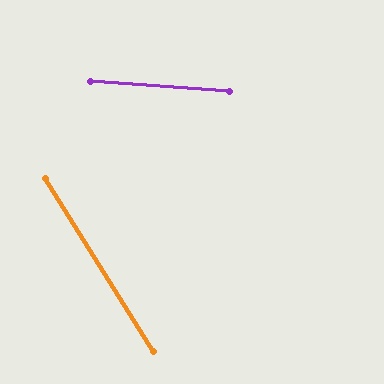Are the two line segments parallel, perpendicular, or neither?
Neither parallel nor perpendicular — they differ by about 54°.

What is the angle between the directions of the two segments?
Approximately 54 degrees.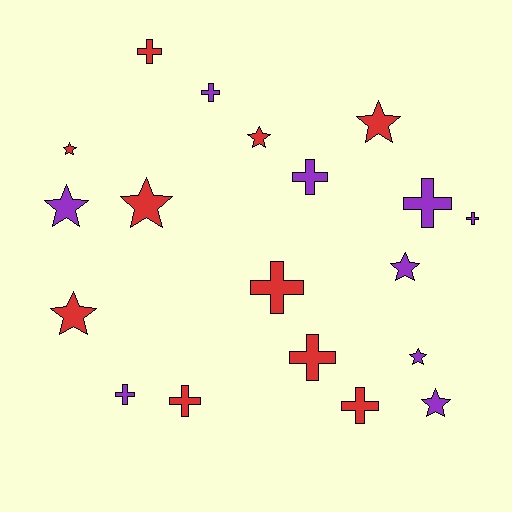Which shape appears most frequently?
Cross, with 10 objects.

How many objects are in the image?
There are 19 objects.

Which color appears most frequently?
Red, with 10 objects.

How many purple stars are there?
There are 4 purple stars.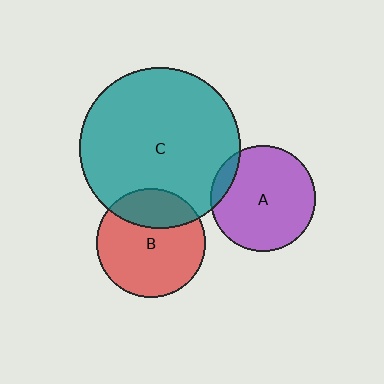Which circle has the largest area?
Circle C (teal).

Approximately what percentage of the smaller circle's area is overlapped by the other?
Approximately 10%.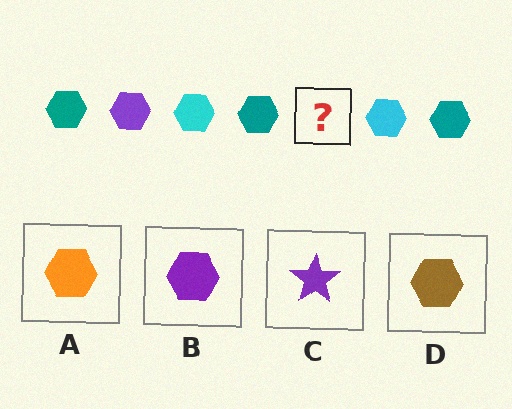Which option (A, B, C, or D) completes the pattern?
B.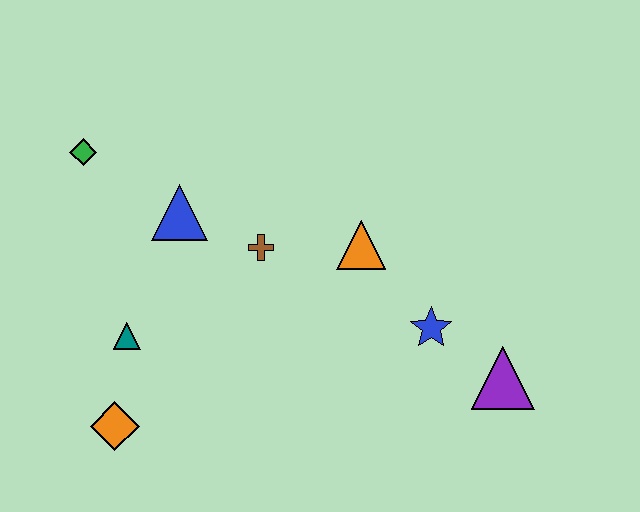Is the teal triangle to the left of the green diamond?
No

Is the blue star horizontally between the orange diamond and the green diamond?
No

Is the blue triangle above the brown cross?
Yes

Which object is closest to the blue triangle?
The brown cross is closest to the blue triangle.